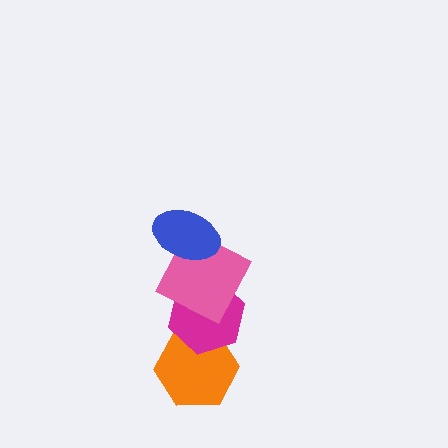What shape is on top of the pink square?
The blue ellipse is on top of the pink square.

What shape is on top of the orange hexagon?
The magenta hexagon is on top of the orange hexagon.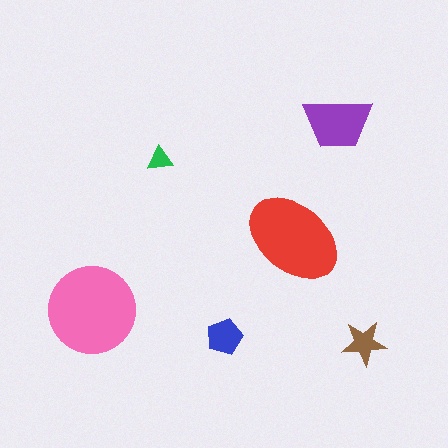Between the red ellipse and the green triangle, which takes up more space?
The red ellipse.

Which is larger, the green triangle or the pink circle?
The pink circle.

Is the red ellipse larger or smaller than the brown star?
Larger.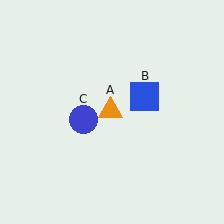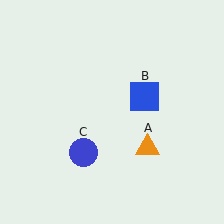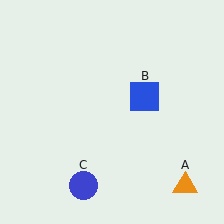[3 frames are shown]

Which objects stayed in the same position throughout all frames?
Blue square (object B) remained stationary.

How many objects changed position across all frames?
2 objects changed position: orange triangle (object A), blue circle (object C).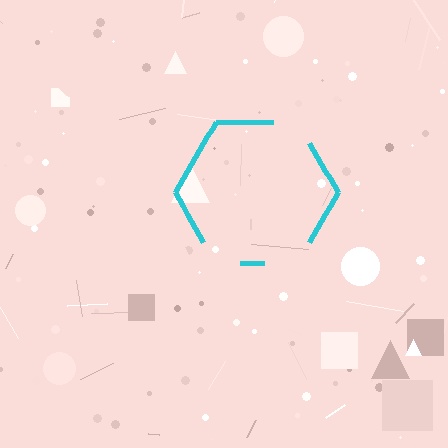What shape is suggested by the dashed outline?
The dashed outline suggests a hexagon.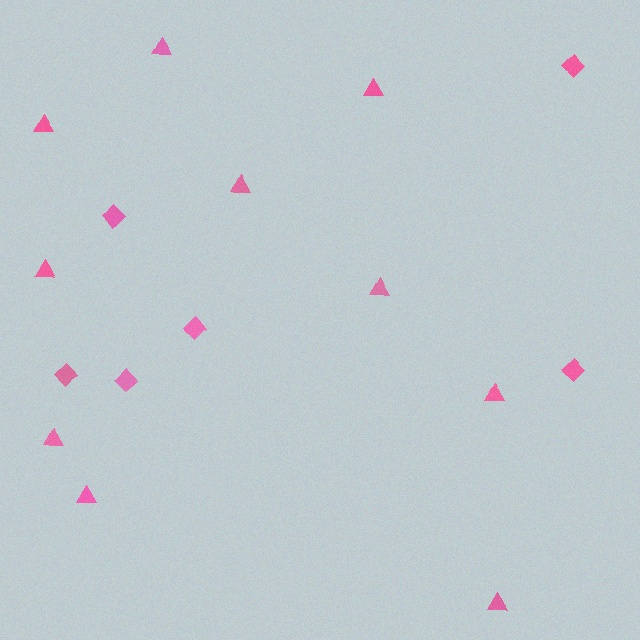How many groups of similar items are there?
There are 2 groups: one group of triangles (10) and one group of diamonds (6).